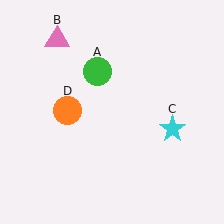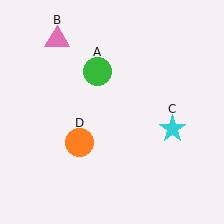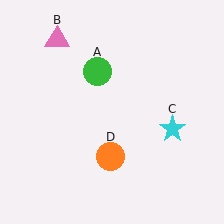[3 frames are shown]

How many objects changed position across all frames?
1 object changed position: orange circle (object D).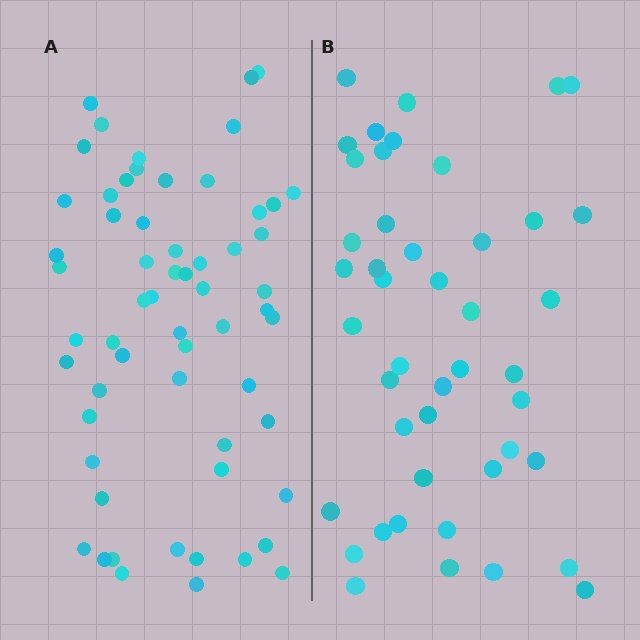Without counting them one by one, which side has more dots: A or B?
Region A (the left region) has more dots.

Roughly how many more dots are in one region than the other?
Region A has approximately 15 more dots than region B.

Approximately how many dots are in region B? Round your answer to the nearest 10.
About 40 dots. (The exact count is 45, which rounds to 40.)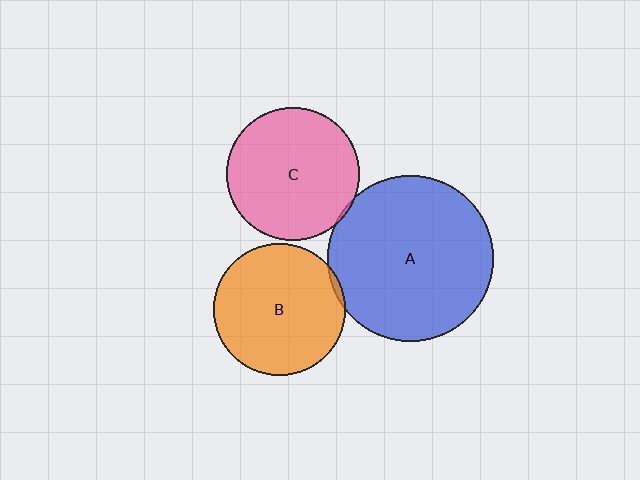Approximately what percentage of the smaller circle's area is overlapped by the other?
Approximately 5%.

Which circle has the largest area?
Circle A (blue).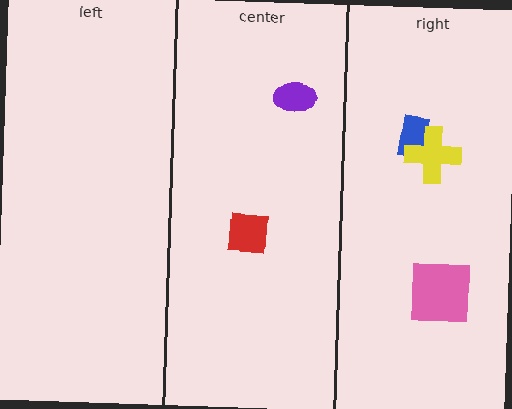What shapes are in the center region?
The red square, the purple ellipse.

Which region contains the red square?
The center region.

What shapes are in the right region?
The pink square, the blue rectangle, the yellow cross.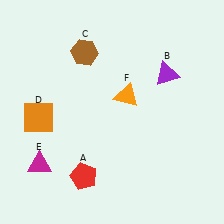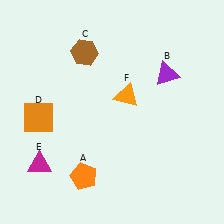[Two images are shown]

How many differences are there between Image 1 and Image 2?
There is 1 difference between the two images.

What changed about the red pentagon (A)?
In Image 1, A is red. In Image 2, it changed to orange.